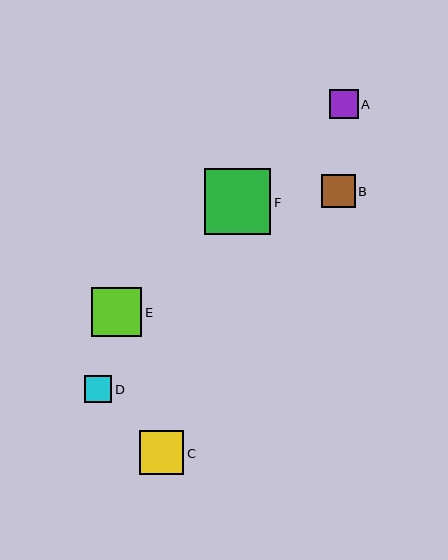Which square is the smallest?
Square D is the smallest with a size of approximately 27 pixels.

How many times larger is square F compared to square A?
Square F is approximately 2.3 times the size of square A.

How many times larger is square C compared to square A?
Square C is approximately 1.5 times the size of square A.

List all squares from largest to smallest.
From largest to smallest: F, E, C, B, A, D.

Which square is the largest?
Square F is the largest with a size of approximately 66 pixels.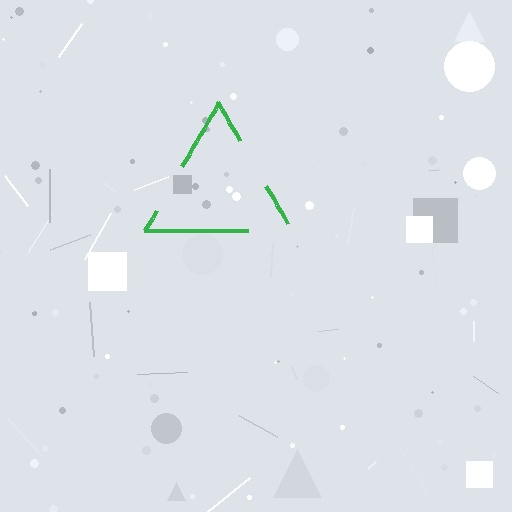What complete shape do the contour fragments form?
The contour fragments form a triangle.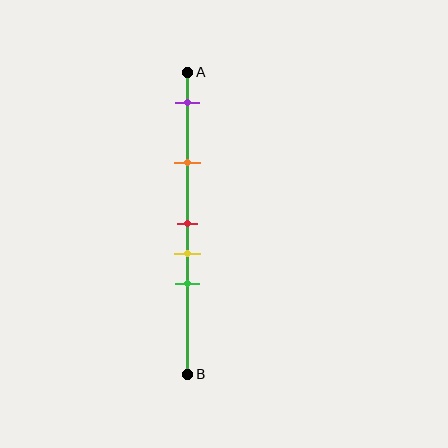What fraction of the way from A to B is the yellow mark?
The yellow mark is approximately 60% (0.6) of the way from A to B.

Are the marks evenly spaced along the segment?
No, the marks are not evenly spaced.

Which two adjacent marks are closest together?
The red and yellow marks are the closest adjacent pair.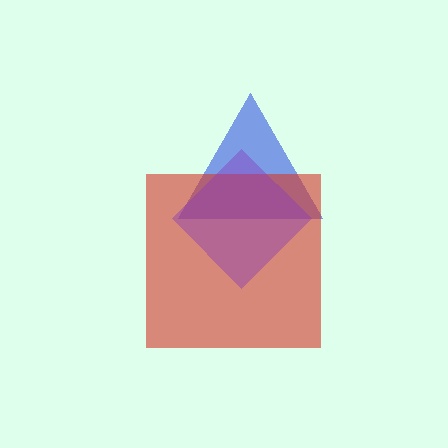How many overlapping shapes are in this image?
There are 3 overlapping shapes in the image.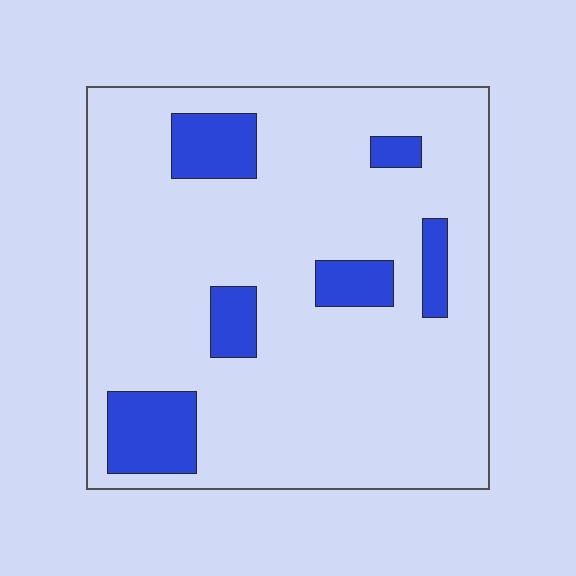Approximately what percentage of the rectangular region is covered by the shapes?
Approximately 15%.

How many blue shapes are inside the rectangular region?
6.